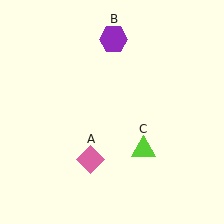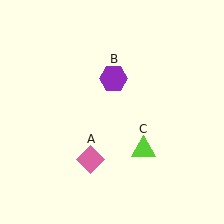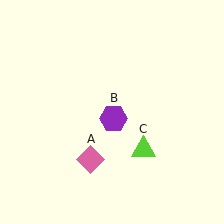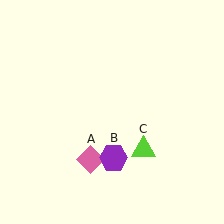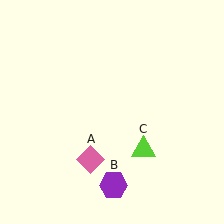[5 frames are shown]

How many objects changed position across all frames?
1 object changed position: purple hexagon (object B).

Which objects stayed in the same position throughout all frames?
Pink diamond (object A) and lime triangle (object C) remained stationary.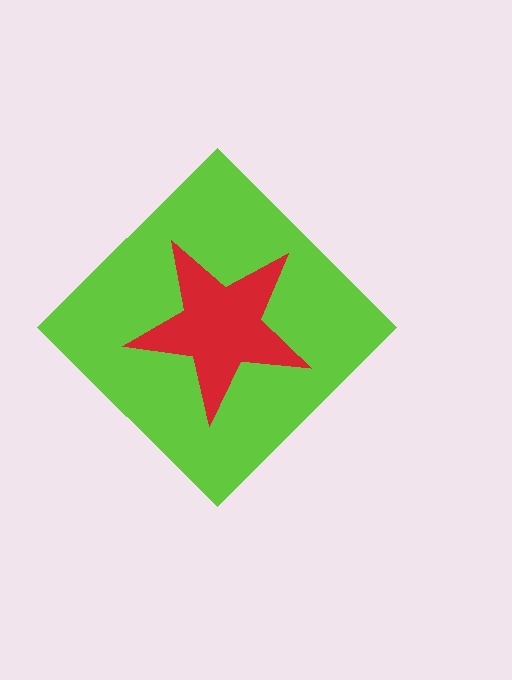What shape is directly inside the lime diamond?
The red star.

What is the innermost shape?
The red star.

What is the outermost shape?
The lime diamond.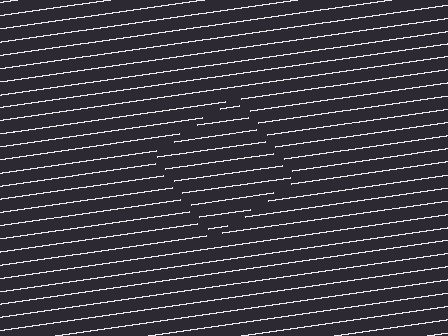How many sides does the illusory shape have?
4 sides — the line-ends trace a square.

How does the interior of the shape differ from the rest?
The interior of the shape contains the same grating, shifted by half a period — the contour is defined by the phase discontinuity where line-ends from the inner and outer gratings abut.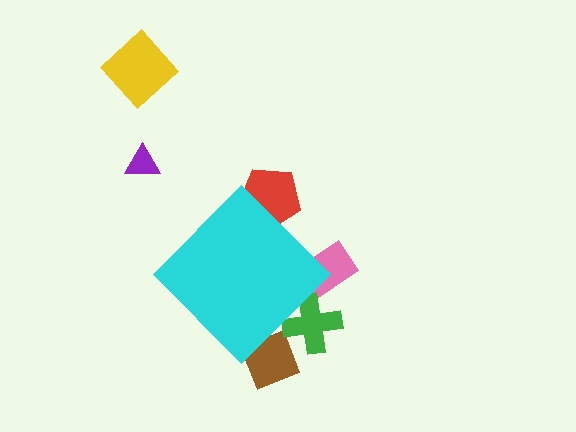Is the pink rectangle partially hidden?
Yes, the pink rectangle is partially hidden behind the cyan diamond.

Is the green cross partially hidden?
Yes, the green cross is partially hidden behind the cyan diamond.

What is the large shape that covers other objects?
A cyan diamond.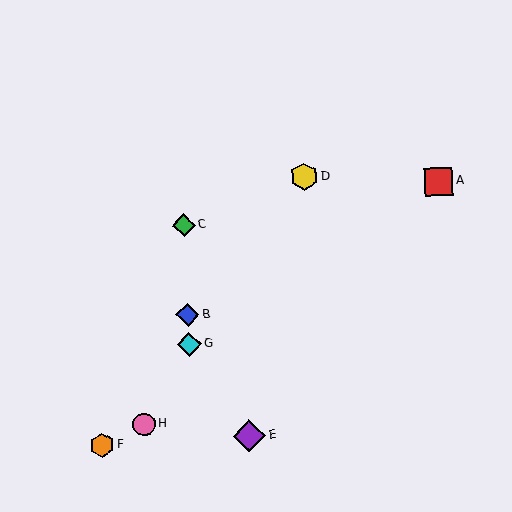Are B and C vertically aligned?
Yes, both are at x≈188.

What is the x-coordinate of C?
Object C is at x≈184.